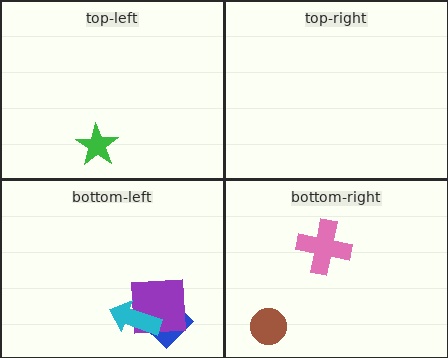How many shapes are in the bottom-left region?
3.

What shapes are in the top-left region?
The green star.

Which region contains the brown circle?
The bottom-right region.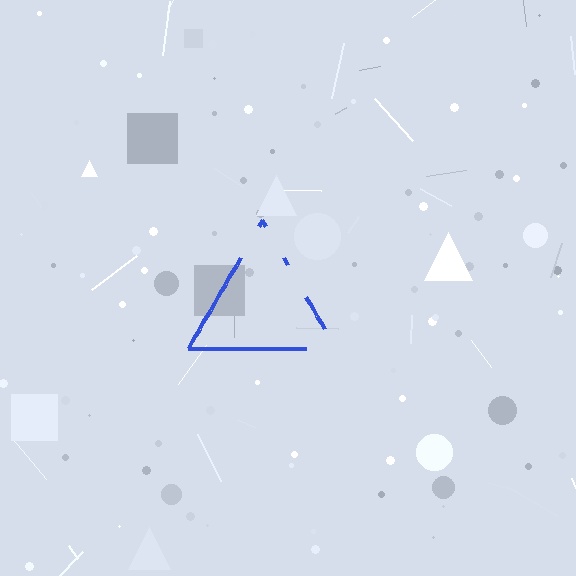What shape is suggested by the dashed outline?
The dashed outline suggests a triangle.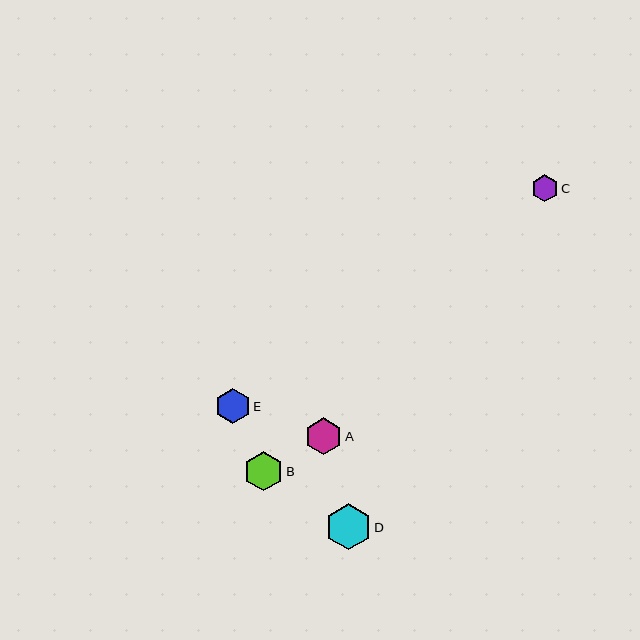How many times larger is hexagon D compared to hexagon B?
Hexagon D is approximately 1.2 times the size of hexagon B.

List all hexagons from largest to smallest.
From largest to smallest: D, B, A, E, C.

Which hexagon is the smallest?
Hexagon C is the smallest with a size of approximately 27 pixels.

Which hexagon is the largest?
Hexagon D is the largest with a size of approximately 45 pixels.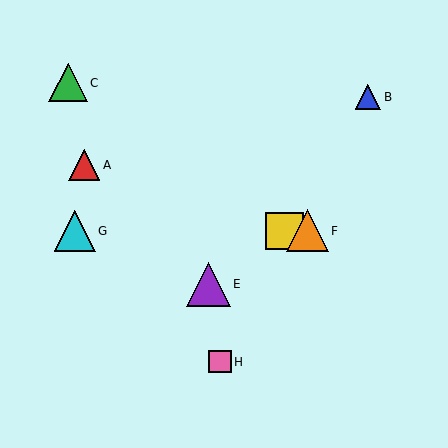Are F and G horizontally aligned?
Yes, both are at y≈231.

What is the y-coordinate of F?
Object F is at y≈231.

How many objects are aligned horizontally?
3 objects (D, F, G) are aligned horizontally.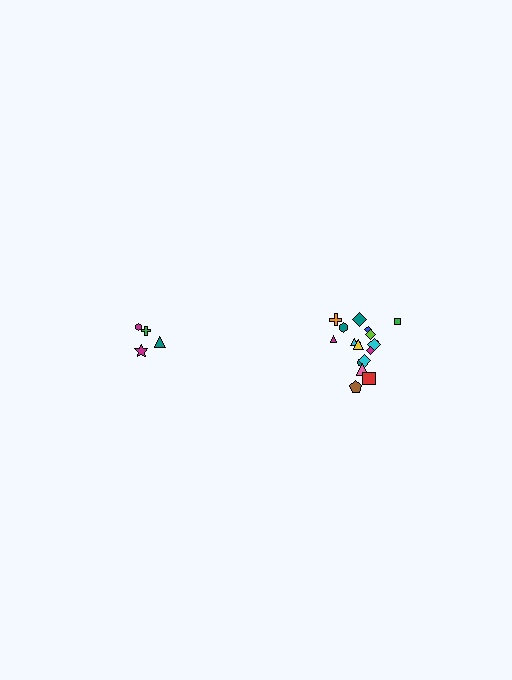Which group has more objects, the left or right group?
The right group.